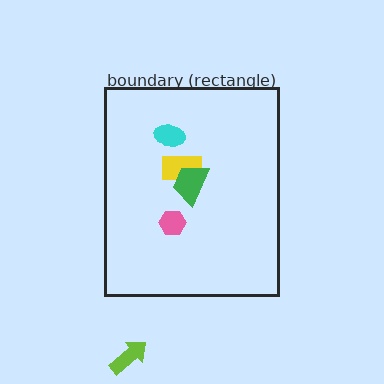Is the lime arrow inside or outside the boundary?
Outside.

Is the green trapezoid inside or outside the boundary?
Inside.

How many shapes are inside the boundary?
4 inside, 1 outside.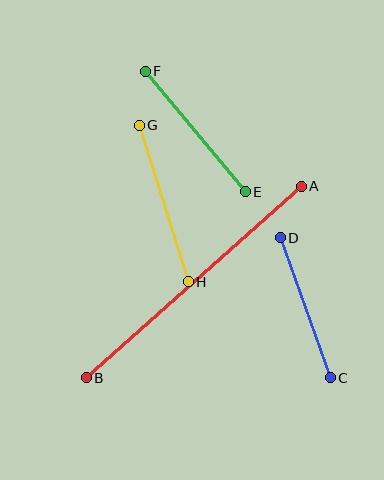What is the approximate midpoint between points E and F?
The midpoint is at approximately (195, 131) pixels.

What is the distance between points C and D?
The distance is approximately 149 pixels.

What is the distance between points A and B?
The distance is approximately 288 pixels.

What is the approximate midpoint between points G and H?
The midpoint is at approximately (164, 204) pixels.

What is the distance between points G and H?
The distance is approximately 164 pixels.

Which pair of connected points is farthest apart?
Points A and B are farthest apart.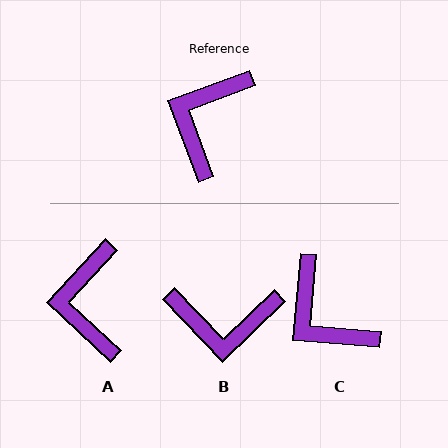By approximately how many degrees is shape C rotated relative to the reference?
Approximately 65 degrees counter-clockwise.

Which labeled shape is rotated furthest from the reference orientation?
B, about 113 degrees away.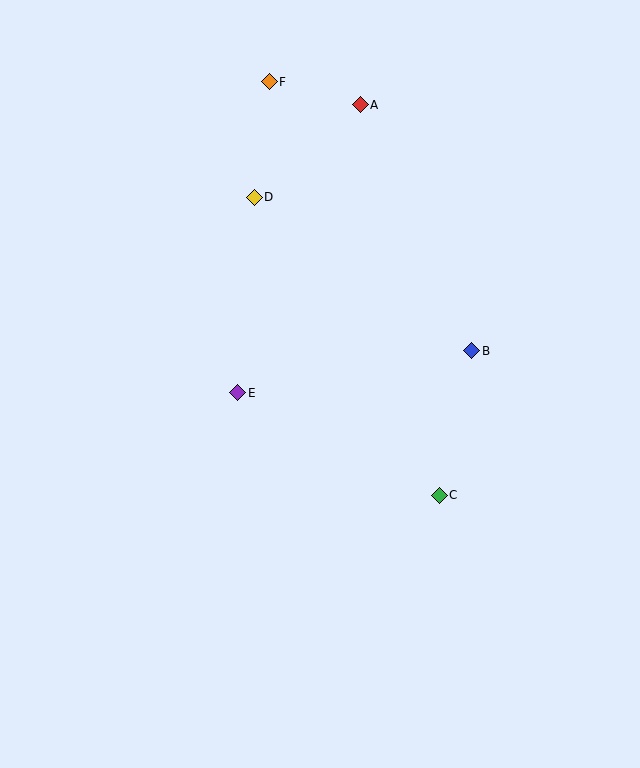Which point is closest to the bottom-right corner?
Point C is closest to the bottom-right corner.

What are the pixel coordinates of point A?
Point A is at (360, 105).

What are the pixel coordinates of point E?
Point E is at (238, 393).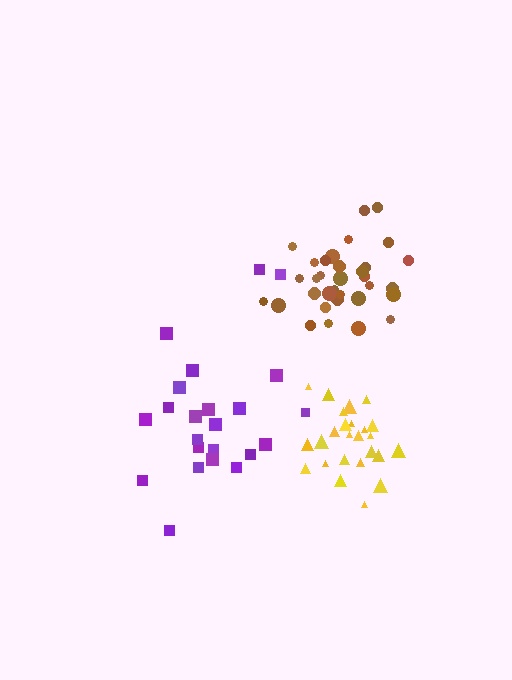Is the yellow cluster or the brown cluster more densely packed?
Brown.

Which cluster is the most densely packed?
Brown.